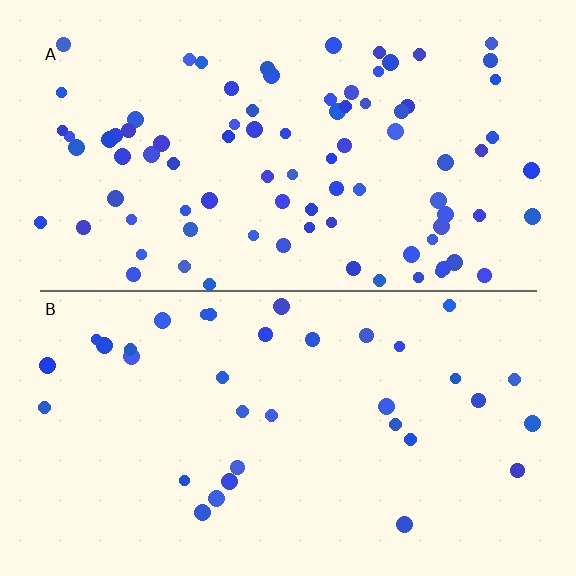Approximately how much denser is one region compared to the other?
Approximately 2.5× — region A over region B.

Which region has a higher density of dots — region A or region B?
A (the top).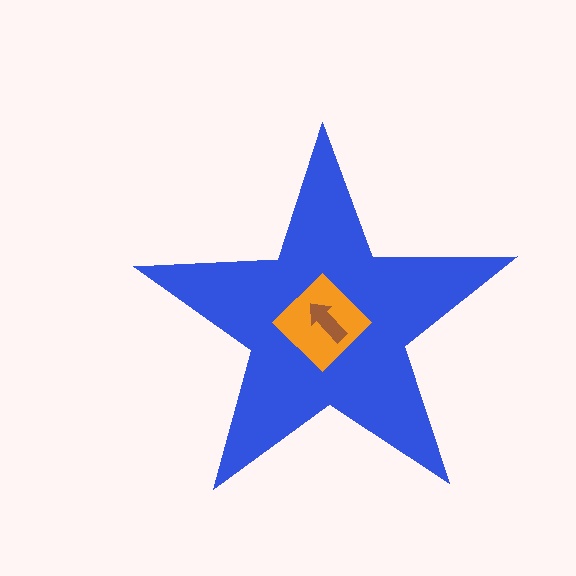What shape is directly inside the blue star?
The orange diamond.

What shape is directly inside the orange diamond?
The brown arrow.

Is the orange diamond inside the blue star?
Yes.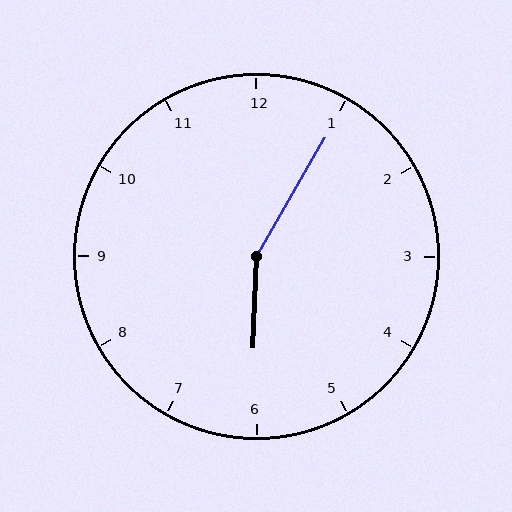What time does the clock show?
6:05.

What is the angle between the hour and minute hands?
Approximately 152 degrees.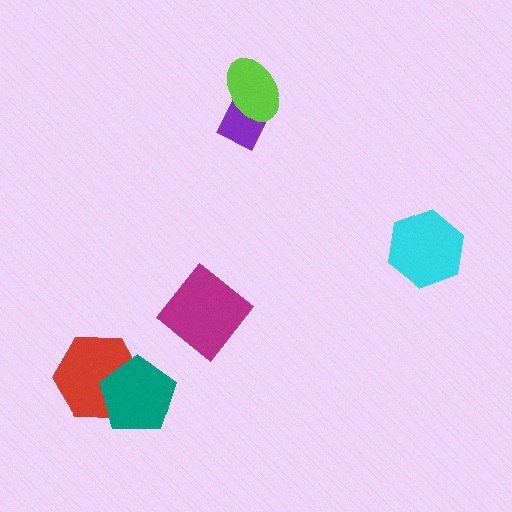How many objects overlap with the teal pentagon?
1 object overlaps with the teal pentagon.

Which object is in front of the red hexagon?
The teal pentagon is in front of the red hexagon.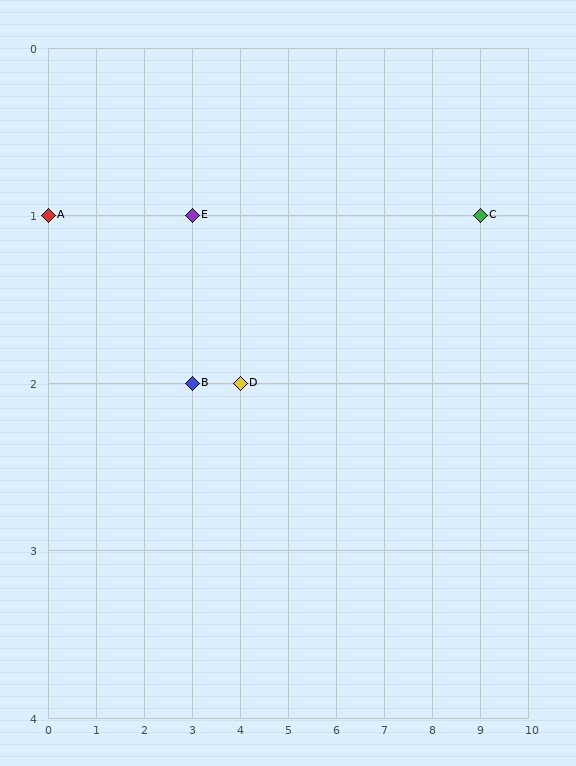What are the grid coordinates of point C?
Point C is at grid coordinates (9, 1).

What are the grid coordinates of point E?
Point E is at grid coordinates (3, 1).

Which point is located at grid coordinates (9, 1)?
Point C is at (9, 1).